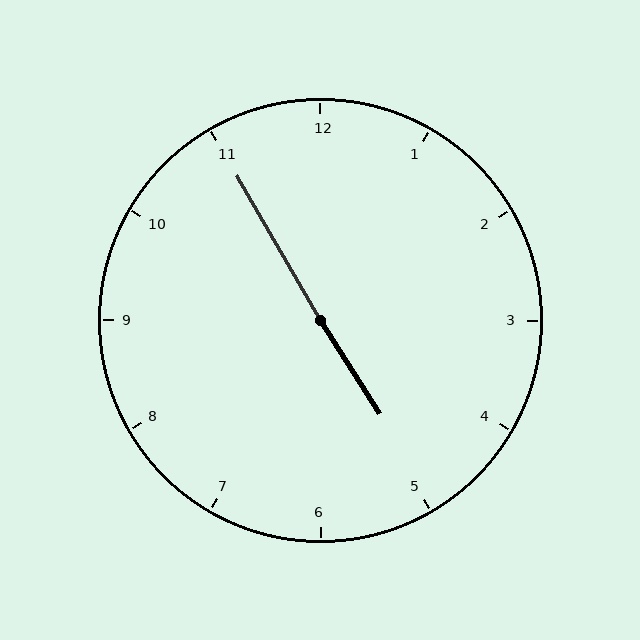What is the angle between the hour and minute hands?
Approximately 178 degrees.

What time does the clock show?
4:55.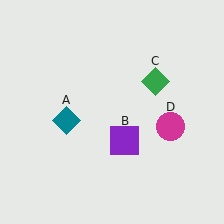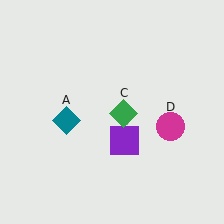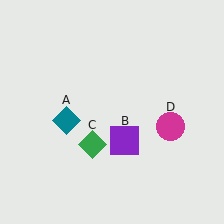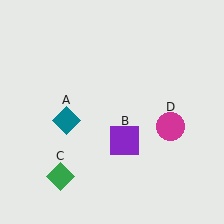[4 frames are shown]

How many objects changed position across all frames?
1 object changed position: green diamond (object C).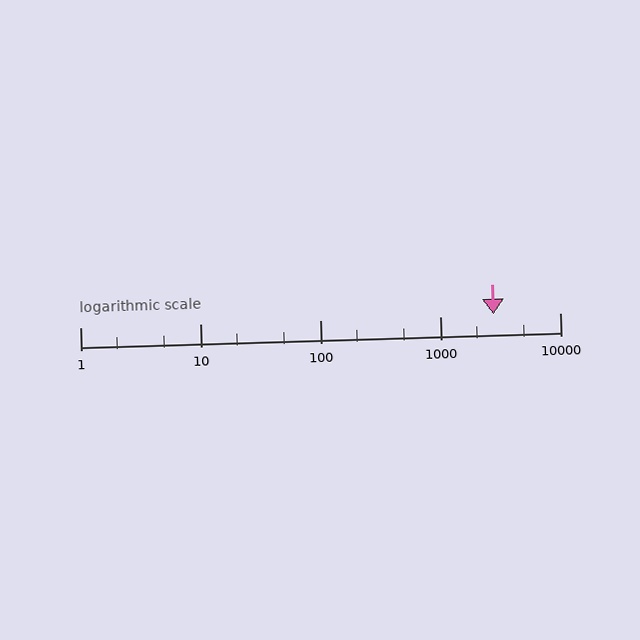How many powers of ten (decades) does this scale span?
The scale spans 4 decades, from 1 to 10000.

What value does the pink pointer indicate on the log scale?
The pointer indicates approximately 2800.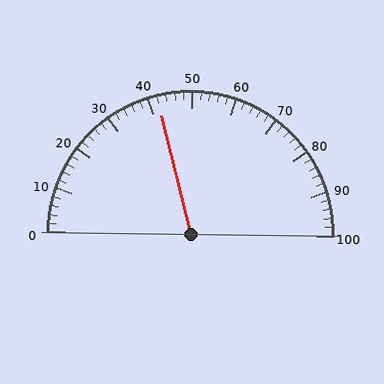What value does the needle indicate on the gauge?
The needle indicates approximately 42.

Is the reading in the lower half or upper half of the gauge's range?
The reading is in the lower half of the range (0 to 100).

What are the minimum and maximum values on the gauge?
The gauge ranges from 0 to 100.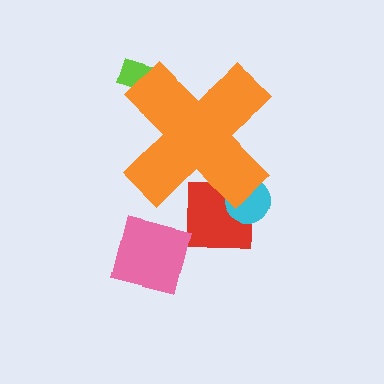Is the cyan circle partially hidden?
Yes, the cyan circle is partially hidden behind the orange cross.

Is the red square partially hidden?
Yes, the red square is partially hidden behind the orange cross.